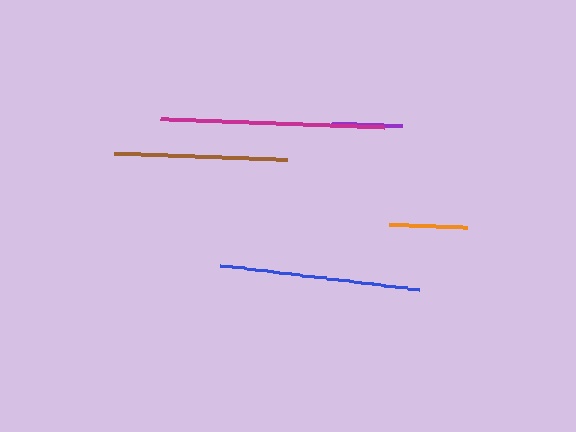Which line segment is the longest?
The magenta line is the longest at approximately 224 pixels.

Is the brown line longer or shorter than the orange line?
The brown line is longer than the orange line.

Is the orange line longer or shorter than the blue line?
The blue line is longer than the orange line.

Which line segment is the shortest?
The purple line is the shortest at approximately 71 pixels.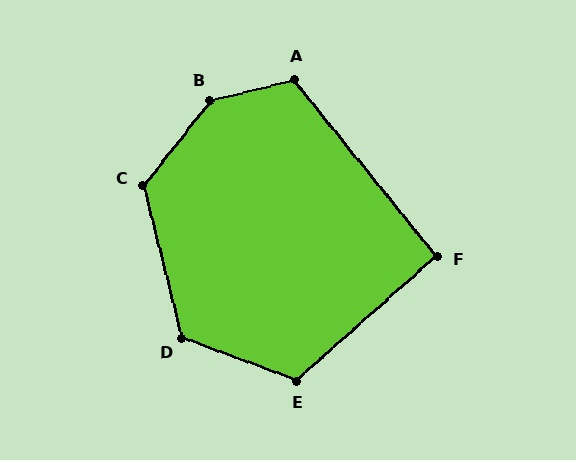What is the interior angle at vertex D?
Approximately 125 degrees (obtuse).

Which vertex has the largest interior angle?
B, at approximately 142 degrees.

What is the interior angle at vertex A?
Approximately 114 degrees (obtuse).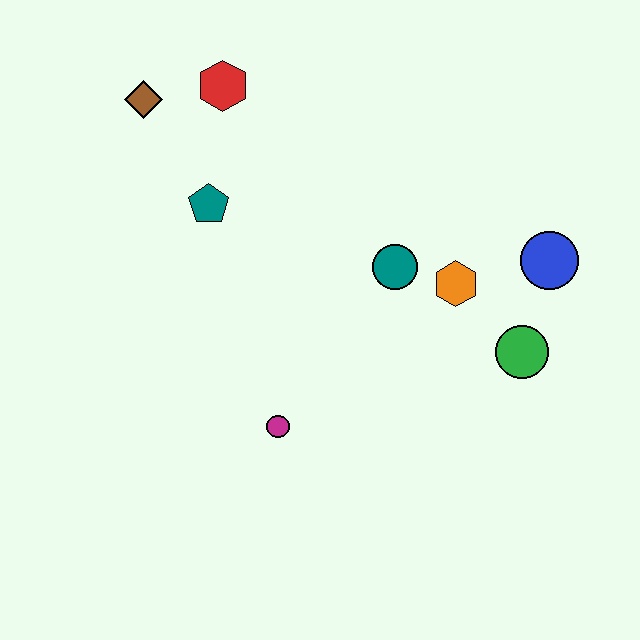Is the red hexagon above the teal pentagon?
Yes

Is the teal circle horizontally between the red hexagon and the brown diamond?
No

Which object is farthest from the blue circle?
The brown diamond is farthest from the blue circle.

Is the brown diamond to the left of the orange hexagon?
Yes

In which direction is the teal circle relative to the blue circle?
The teal circle is to the left of the blue circle.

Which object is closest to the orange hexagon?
The teal circle is closest to the orange hexagon.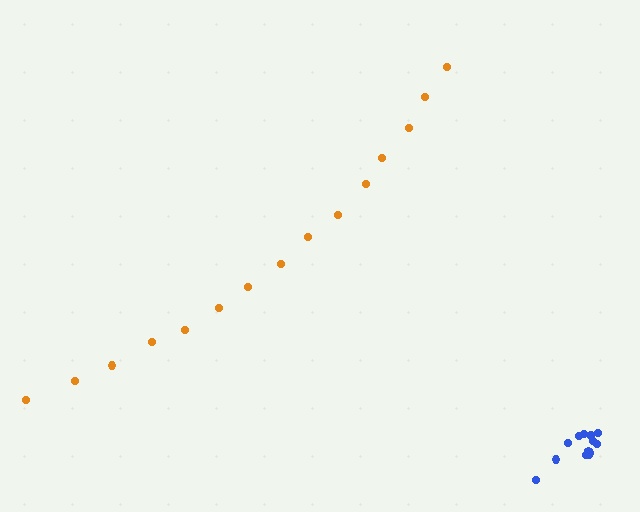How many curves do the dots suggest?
There are 2 distinct paths.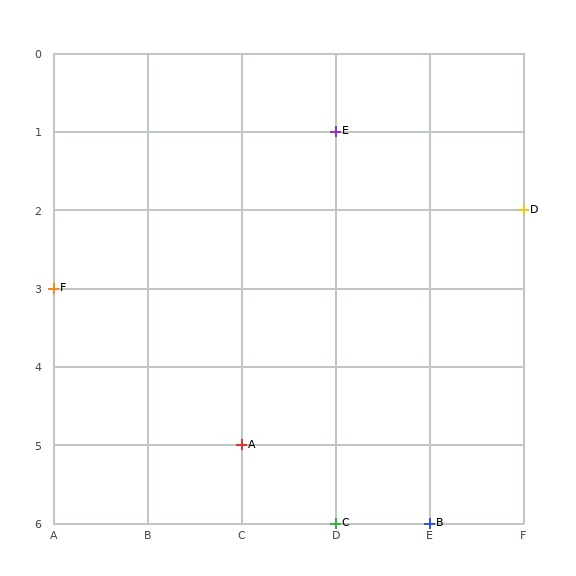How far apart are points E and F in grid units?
Points E and F are 3 columns and 2 rows apart (about 3.6 grid units diagonally).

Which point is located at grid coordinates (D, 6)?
Point C is at (D, 6).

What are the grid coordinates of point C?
Point C is at grid coordinates (D, 6).